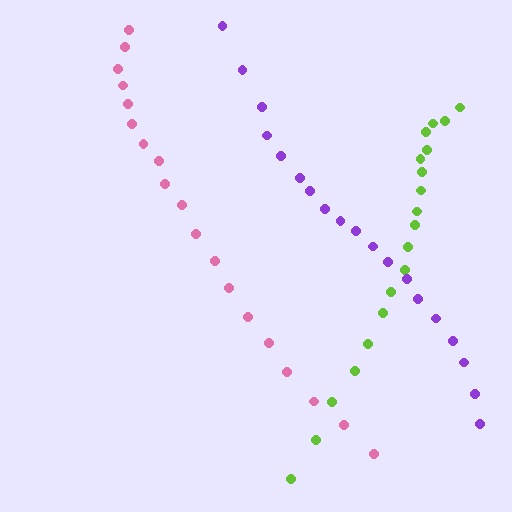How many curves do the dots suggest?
There are 3 distinct paths.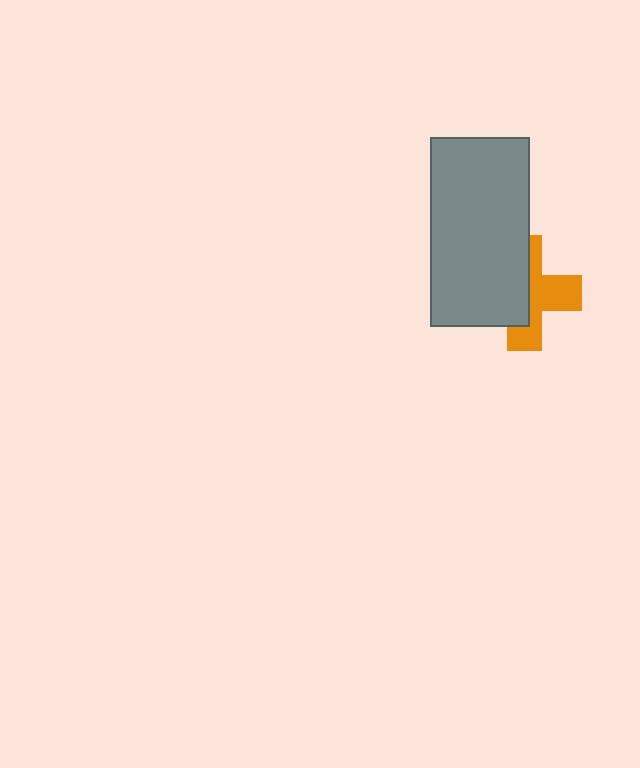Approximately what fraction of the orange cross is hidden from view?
Roughly 51% of the orange cross is hidden behind the gray rectangle.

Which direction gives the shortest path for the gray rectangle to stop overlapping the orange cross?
Moving left gives the shortest separation.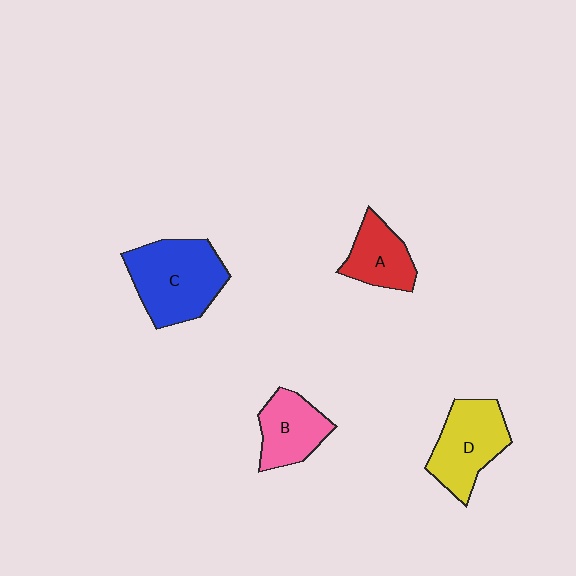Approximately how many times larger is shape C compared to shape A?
Approximately 1.8 times.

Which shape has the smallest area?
Shape A (red).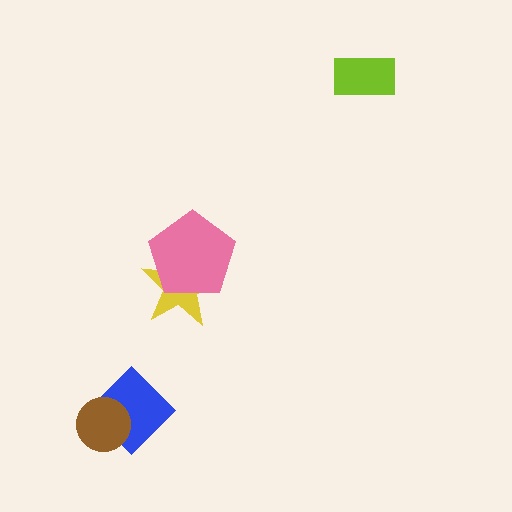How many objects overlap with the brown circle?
1 object overlaps with the brown circle.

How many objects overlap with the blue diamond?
1 object overlaps with the blue diamond.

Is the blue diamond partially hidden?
Yes, it is partially covered by another shape.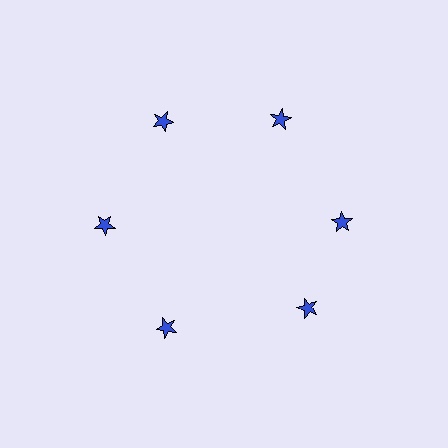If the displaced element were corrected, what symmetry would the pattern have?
It would have 6-fold rotational symmetry — the pattern would map onto itself every 60 degrees.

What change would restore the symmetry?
The symmetry would be restored by rotating it back into even spacing with its neighbors so that all 6 stars sit at equal angles and equal distance from the center.